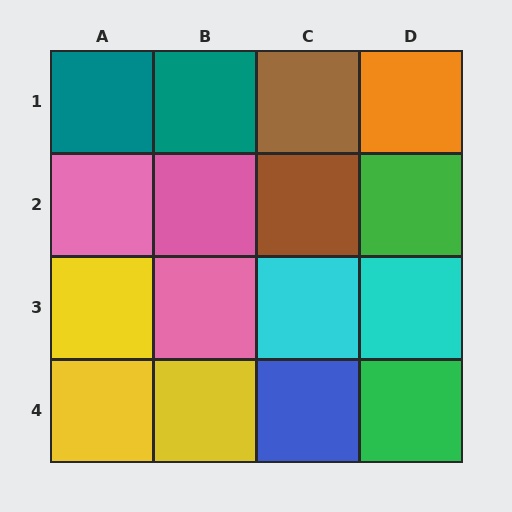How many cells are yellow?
3 cells are yellow.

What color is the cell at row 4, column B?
Yellow.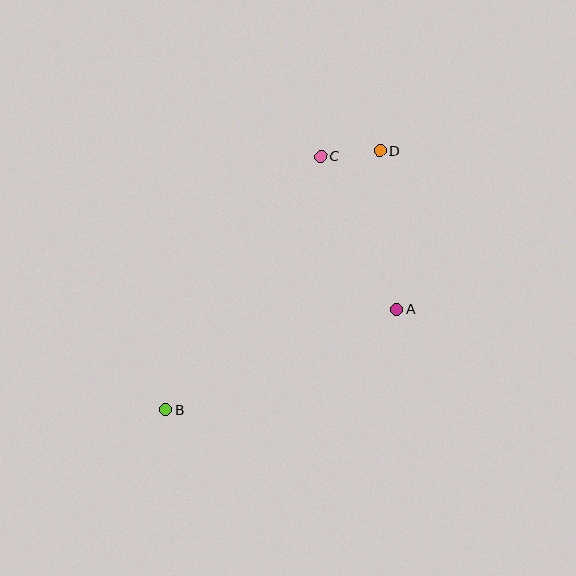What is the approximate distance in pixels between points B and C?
The distance between B and C is approximately 297 pixels.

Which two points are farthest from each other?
Points B and D are farthest from each other.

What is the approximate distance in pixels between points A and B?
The distance between A and B is approximately 252 pixels.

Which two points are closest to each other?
Points C and D are closest to each other.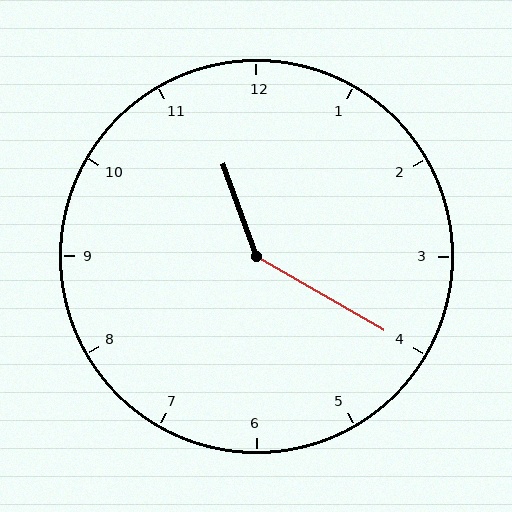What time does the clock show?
11:20.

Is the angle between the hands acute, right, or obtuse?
It is obtuse.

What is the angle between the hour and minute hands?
Approximately 140 degrees.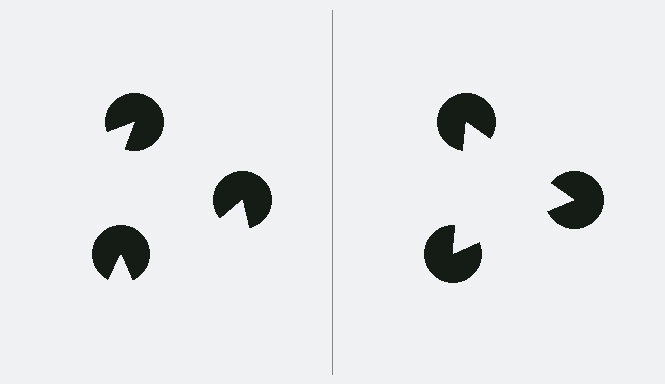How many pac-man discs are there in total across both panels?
6 — 3 on each side.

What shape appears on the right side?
An illusory triangle.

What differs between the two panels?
The pac-man discs are positioned identically on both sides; only the wedge orientations differ. On the right they align to a triangle; on the left they are misaligned.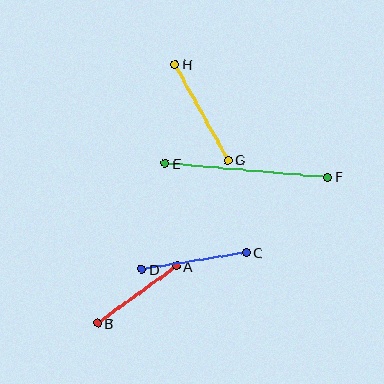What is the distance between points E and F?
The distance is approximately 163 pixels.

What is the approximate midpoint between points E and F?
The midpoint is at approximately (246, 170) pixels.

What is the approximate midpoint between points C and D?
The midpoint is at approximately (194, 261) pixels.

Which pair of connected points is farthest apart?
Points E and F are farthest apart.